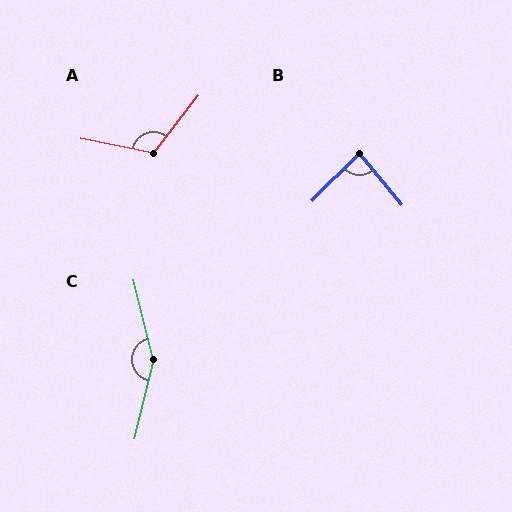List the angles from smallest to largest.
B (84°), A (117°), C (153°).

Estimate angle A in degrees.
Approximately 117 degrees.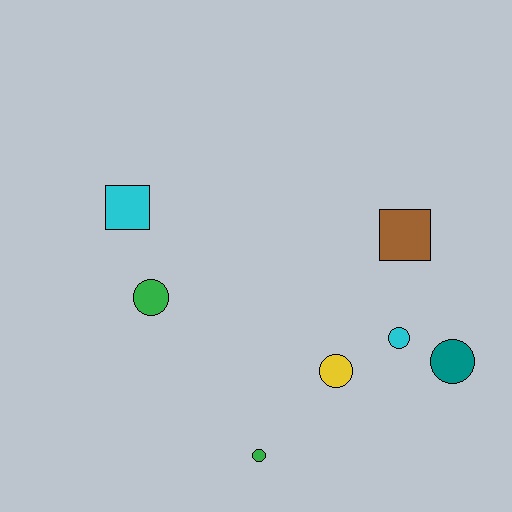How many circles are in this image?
There are 5 circles.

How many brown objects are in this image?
There is 1 brown object.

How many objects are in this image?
There are 7 objects.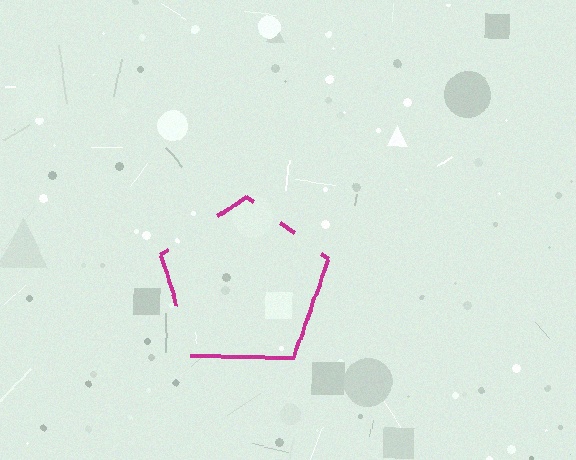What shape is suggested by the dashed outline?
The dashed outline suggests a pentagon.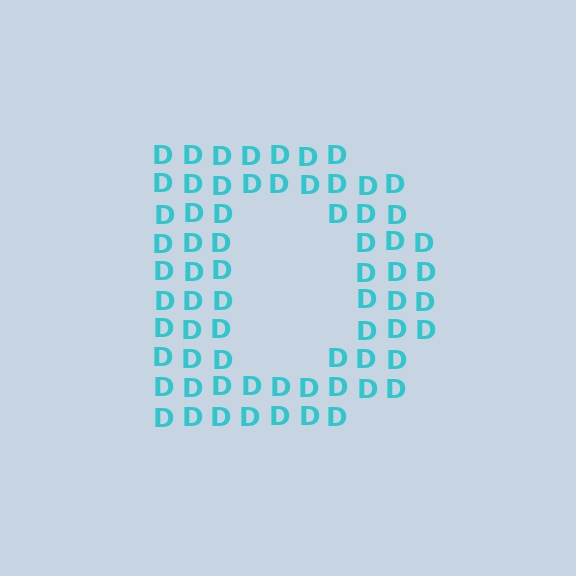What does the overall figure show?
The overall figure shows the letter D.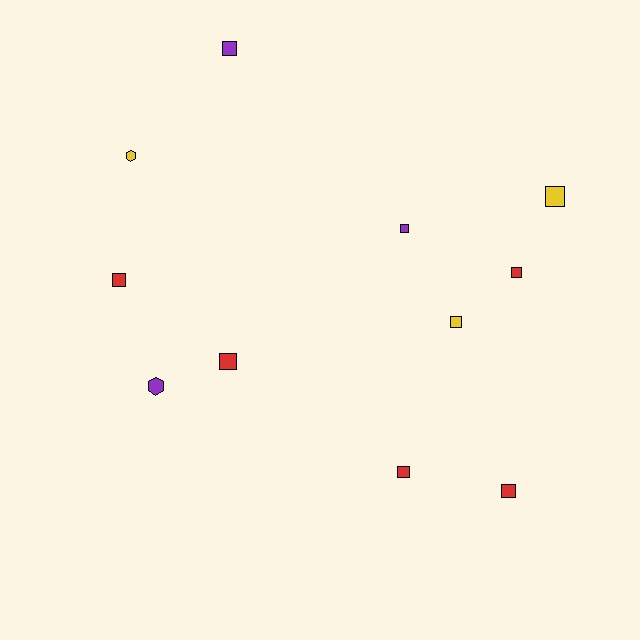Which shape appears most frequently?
Square, with 9 objects.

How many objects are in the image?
There are 11 objects.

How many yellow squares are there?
There are 2 yellow squares.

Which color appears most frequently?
Red, with 5 objects.